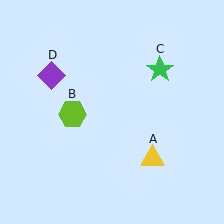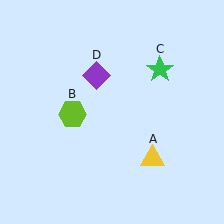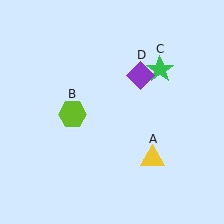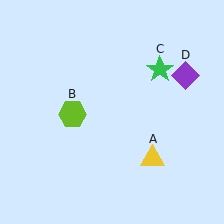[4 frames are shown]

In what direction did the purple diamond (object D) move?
The purple diamond (object D) moved right.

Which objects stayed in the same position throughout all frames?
Yellow triangle (object A) and lime hexagon (object B) and green star (object C) remained stationary.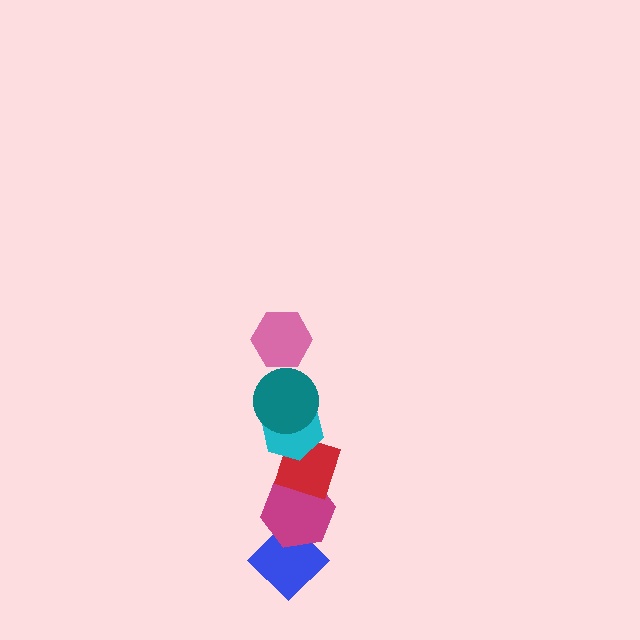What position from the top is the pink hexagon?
The pink hexagon is 1st from the top.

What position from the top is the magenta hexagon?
The magenta hexagon is 5th from the top.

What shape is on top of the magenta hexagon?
The red diamond is on top of the magenta hexagon.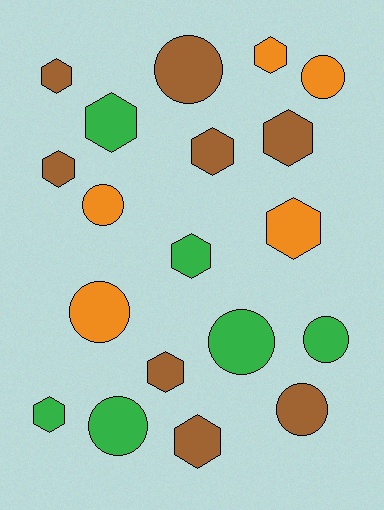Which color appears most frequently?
Brown, with 8 objects.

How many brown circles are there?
There are 2 brown circles.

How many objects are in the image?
There are 19 objects.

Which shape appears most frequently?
Hexagon, with 11 objects.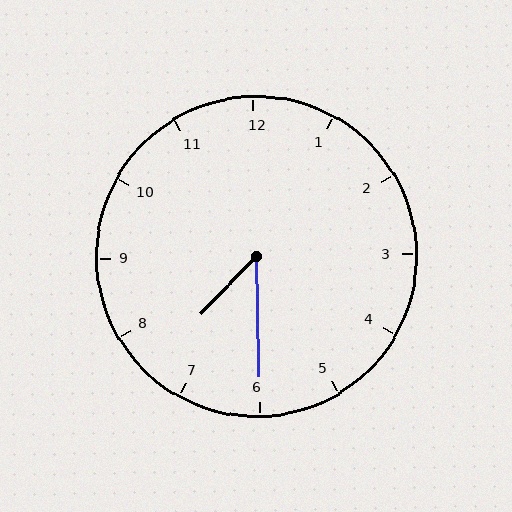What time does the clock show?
7:30.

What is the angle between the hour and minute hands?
Approximately 45 degrees.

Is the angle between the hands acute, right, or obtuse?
It is acute.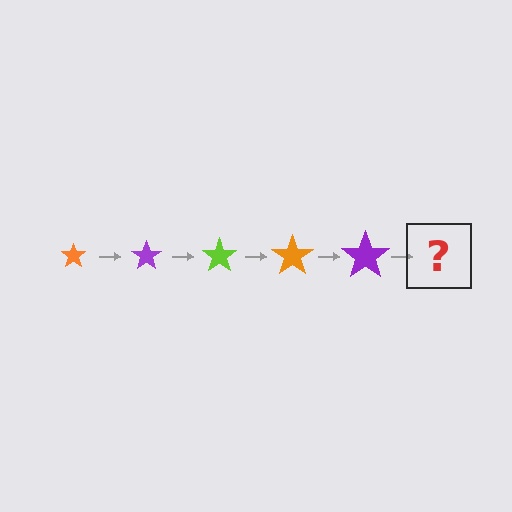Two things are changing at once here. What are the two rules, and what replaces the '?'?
The two rules are that the star grows larger each step and the color cycles through orange, purple, and lime. The '?' should be a lime star, larger than the previous one.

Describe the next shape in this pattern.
It should be a lime star, larger than the previous one.